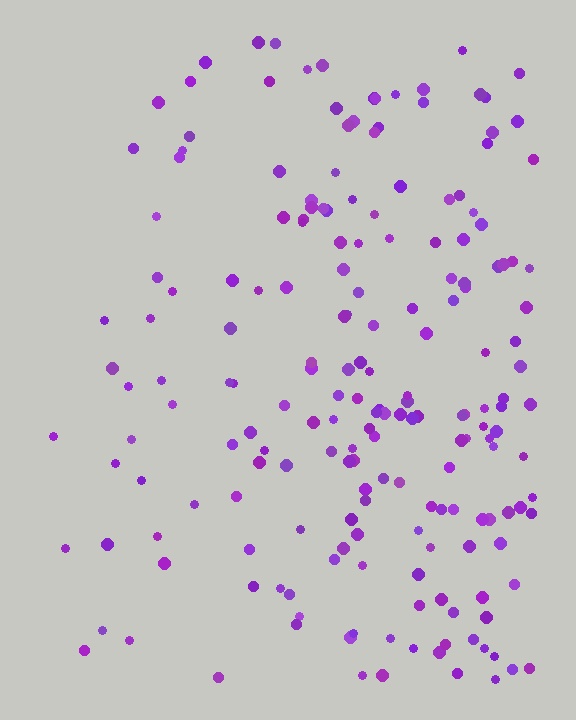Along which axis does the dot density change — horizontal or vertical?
Horizontal.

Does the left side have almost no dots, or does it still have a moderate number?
Still a moderate number, just noticeably fewer than the right.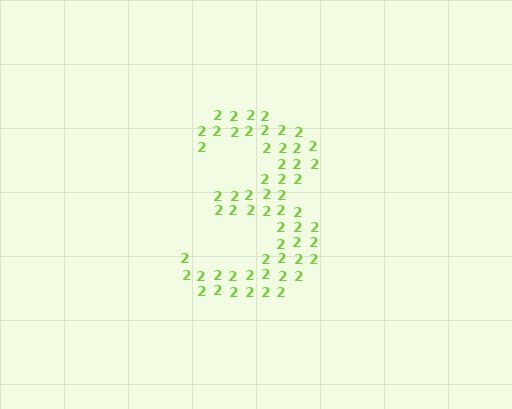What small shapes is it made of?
It is made of small digit 2's.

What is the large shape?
The large shape is the digit 3.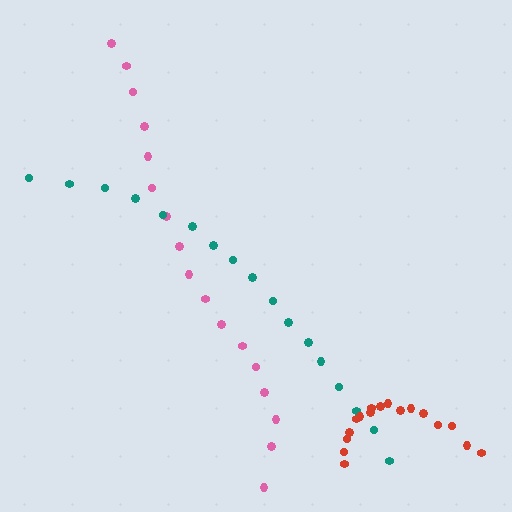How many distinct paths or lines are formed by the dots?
There are 3 distinct paths.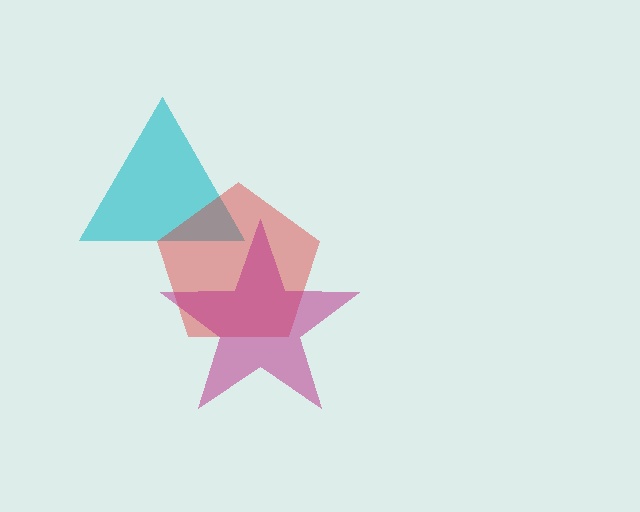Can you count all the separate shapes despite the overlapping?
Yes, there are 3 separate shapes.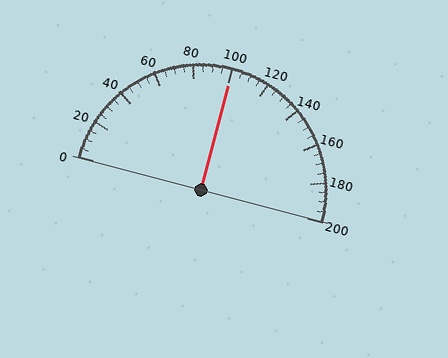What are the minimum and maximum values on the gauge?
The gauge ranges from 0 to 200.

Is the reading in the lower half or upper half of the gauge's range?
The reading is in the upper half of the range (0 to 200).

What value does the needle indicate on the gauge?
The needle indicates approximately 100.